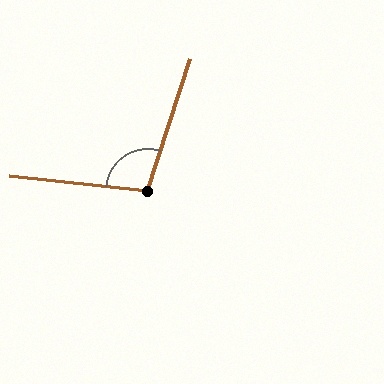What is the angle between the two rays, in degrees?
Approximately 102 degrees.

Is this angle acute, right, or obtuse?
It is obtuse.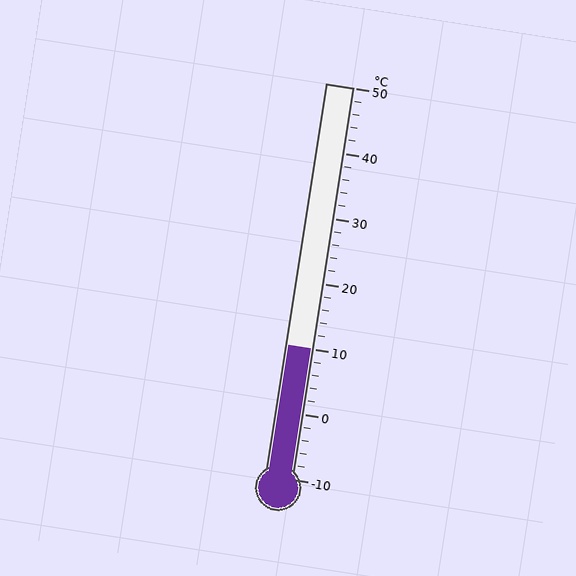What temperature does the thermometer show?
The thermometer shows approximately 10°C.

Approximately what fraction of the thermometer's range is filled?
The thermometer is filled to approximately 35% of its range.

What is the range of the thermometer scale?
The thermometer scale ranges from -10°C to 50°C.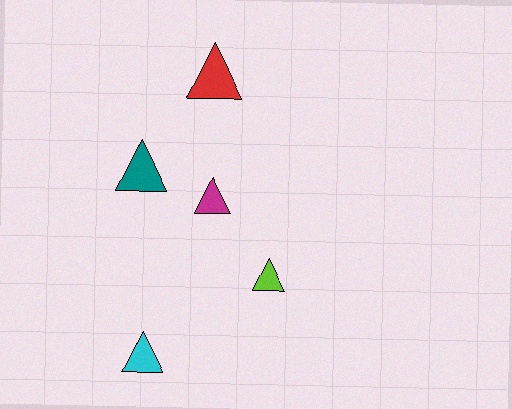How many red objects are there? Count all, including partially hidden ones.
There is 1 red object.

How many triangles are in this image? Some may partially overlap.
There are 5 triangles.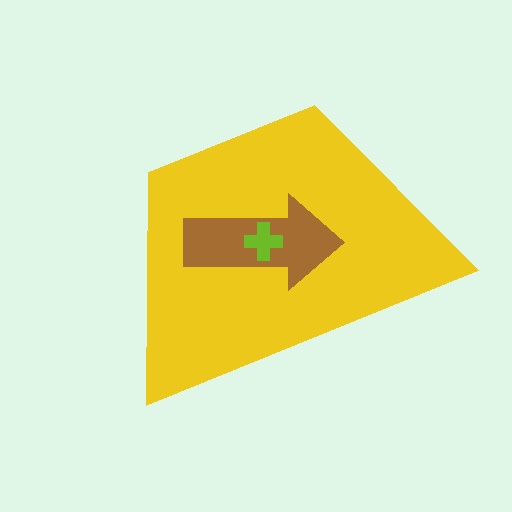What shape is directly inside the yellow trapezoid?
The brown arrow.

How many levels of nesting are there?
3.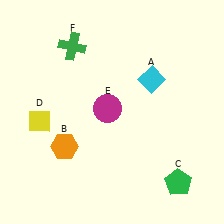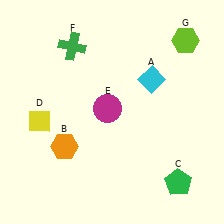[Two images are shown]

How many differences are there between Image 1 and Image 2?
There is 1 difference between the two images.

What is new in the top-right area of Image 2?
A lime hexagon (G) was added in the top-right area of Image 2.